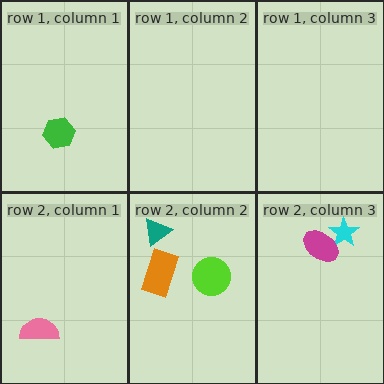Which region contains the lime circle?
The row 2, column 2 region.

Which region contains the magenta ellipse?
The row 2, column 3 region.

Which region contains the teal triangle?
The row 2, column 2 region.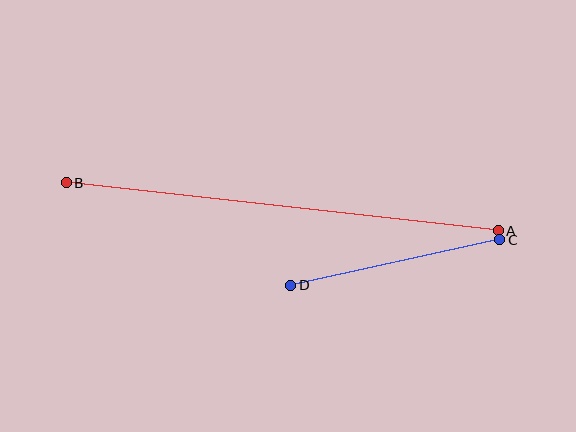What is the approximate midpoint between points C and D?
The midpoint is at approximately (395, 262) pixels.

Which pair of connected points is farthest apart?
Points A and B are farthest apart.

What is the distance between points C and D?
The distance is approximately 214 pixels.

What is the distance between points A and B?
The distance is approximately 435 pixels.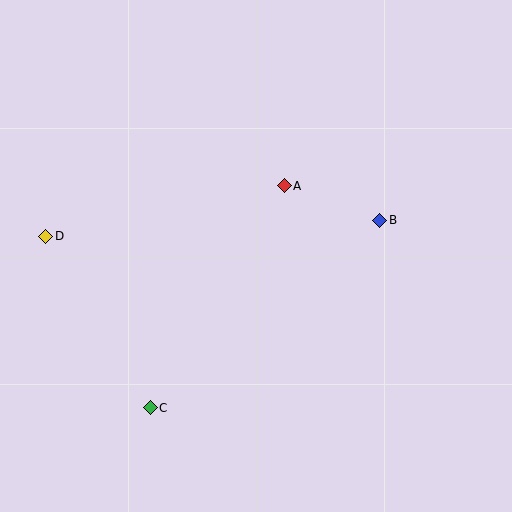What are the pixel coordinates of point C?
Point C is at (150, 408).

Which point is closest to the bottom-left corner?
Point C is closest to the bottom-left corner.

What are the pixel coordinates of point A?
Point A is at (284, 186).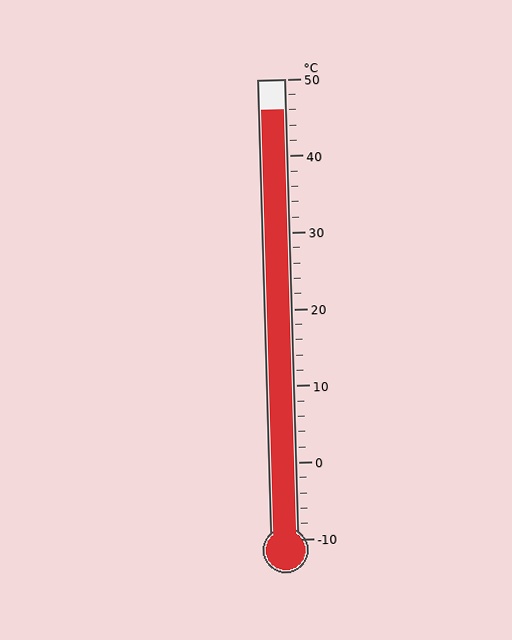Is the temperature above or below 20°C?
The temperature is above 20°C.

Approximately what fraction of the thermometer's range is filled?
The thermometer is filled to approximately 95% of its range.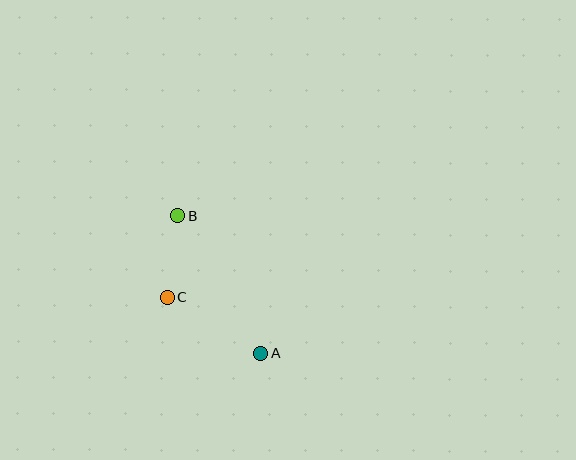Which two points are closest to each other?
Points B and C are closest to each other.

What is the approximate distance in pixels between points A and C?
The distance between A and C is approximately 109 pixels.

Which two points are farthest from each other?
Points A and B are farthest from each other.